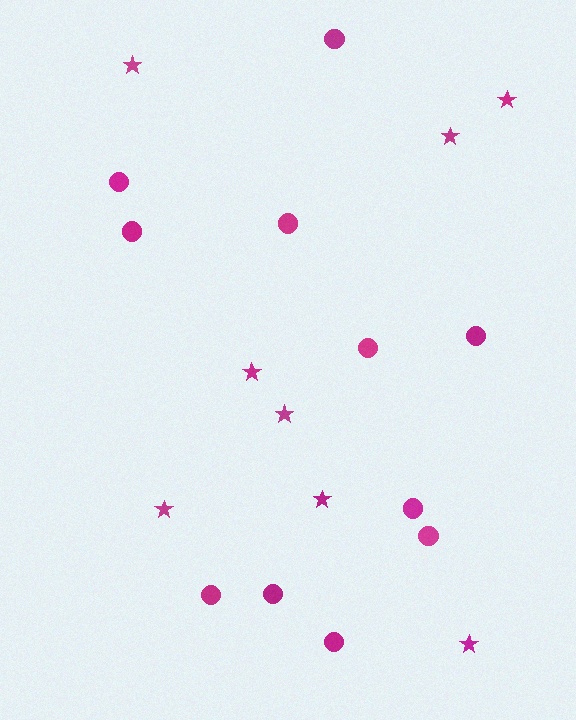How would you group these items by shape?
There are 2 groups: one group of circles (11) and one group of stars (8).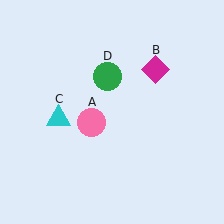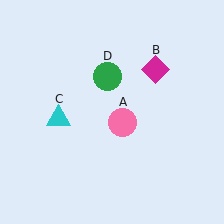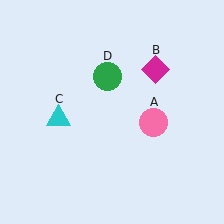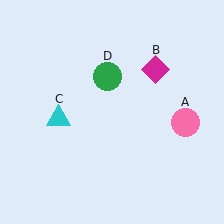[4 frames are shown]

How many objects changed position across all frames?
1 object changed position: pink circle (object A).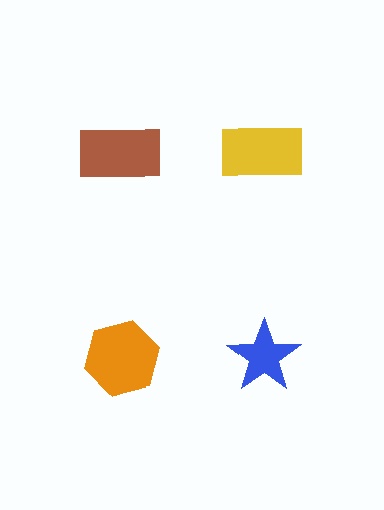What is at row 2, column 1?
An orange hexagon.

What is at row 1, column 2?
A yellow rectangle.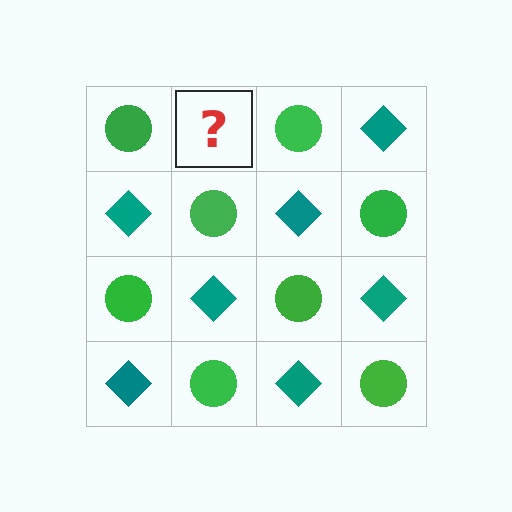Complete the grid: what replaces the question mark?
The question mark should be replaced with a teal diamond.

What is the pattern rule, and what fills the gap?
The rule is that it alternates green circle and teal diamond in a checkerboard pattern. The gap should be filled with a teal diamond.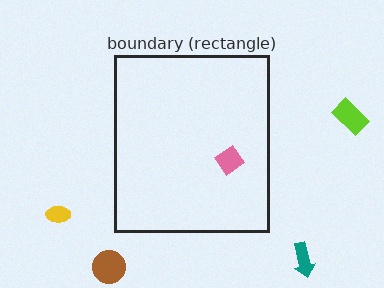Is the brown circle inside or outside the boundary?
Outside.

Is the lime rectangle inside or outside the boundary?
Outside.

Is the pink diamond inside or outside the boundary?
Inside.